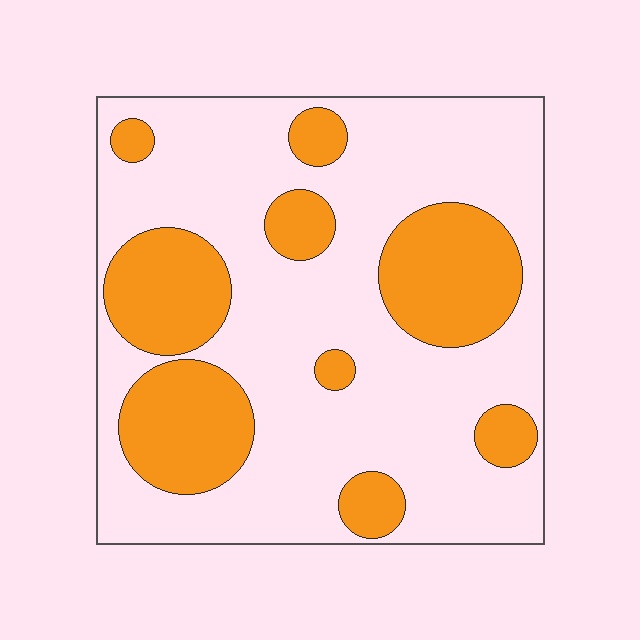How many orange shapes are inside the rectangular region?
9.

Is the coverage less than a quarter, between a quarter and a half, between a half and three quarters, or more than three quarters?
Between a quarter and a half.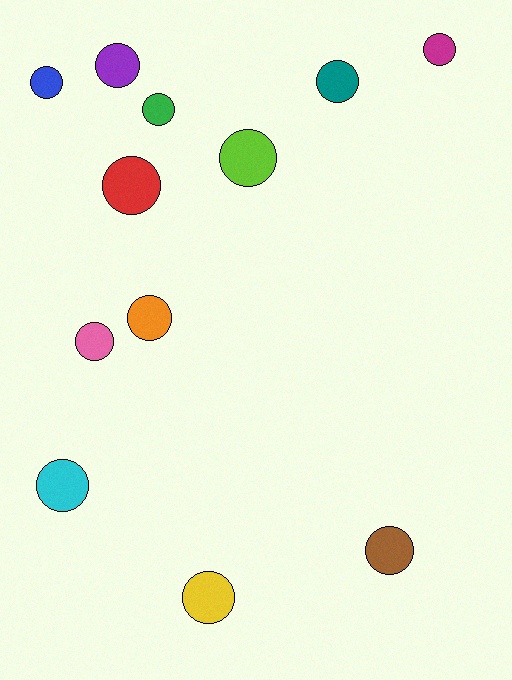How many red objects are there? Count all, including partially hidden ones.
There is 1 red object.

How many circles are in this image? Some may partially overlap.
There are 12 circles.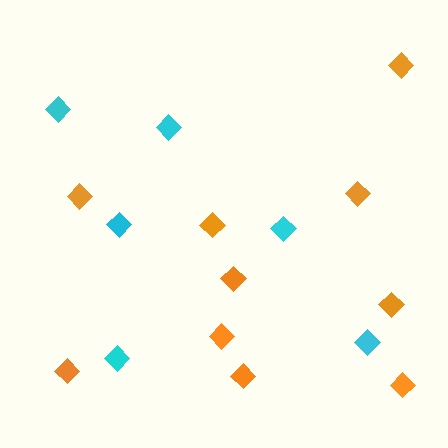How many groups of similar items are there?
There are 2 groups: one group of orange diamonds (10) and one group of cyan diamonds (6).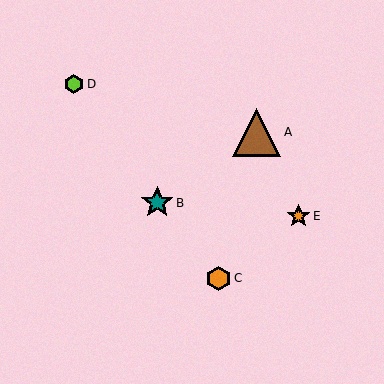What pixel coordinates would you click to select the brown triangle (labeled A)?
Click at (257, 132) to select the brown triangle A.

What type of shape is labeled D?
Shape D is a lime hexagon.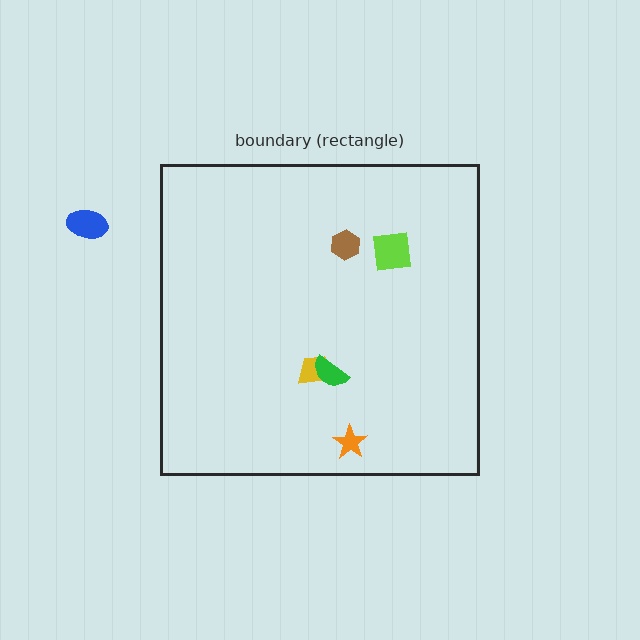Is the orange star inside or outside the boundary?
Inside.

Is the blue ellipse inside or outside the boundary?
Outside.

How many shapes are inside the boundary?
5 inside, 1 outside.